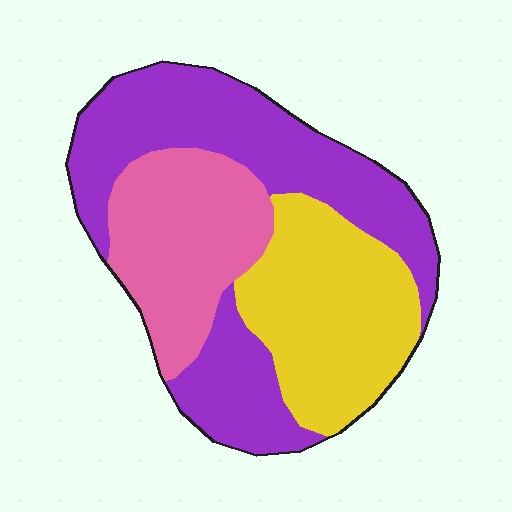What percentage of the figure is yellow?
Yellow takes up about one third (1/3) of the figure.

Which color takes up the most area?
Purple, at roughly 45%.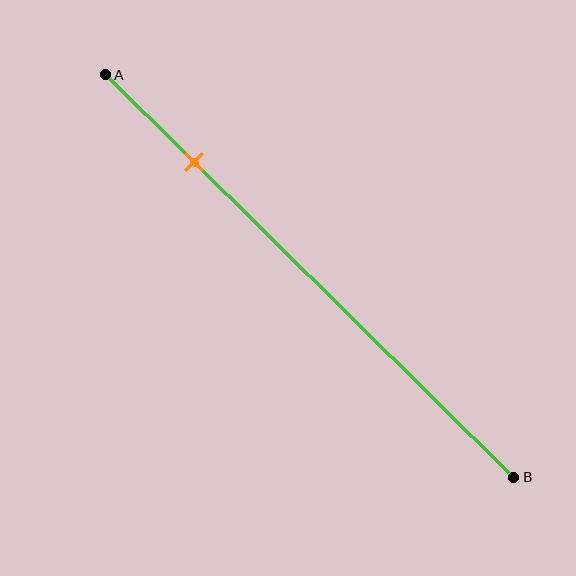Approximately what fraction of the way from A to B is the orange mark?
The orange mark is approximately 20% of the way from A to B.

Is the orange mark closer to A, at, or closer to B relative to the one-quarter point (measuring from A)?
The orange mark is closer to point A than the one-quarter point of segment AB.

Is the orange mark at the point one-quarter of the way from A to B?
No, the mark is at about 20% from A, not at the 25% one-quarter point.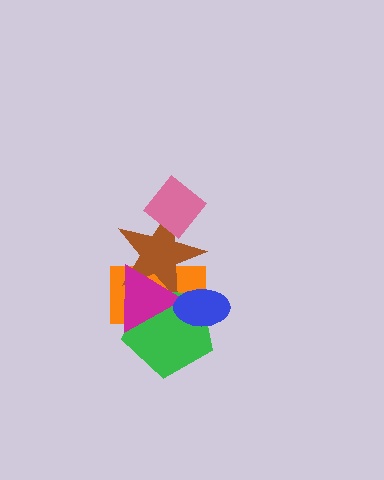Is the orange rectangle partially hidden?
Yes, it is partially covered by another shape.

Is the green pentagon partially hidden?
Yes, it is partially covered by another shape.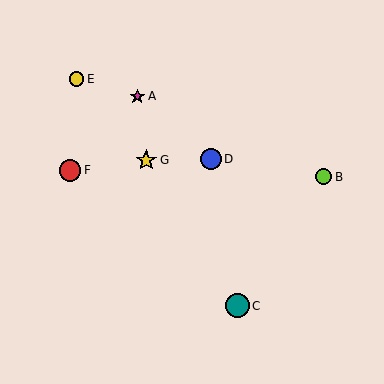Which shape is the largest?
The teal circle (labeled C) is the largest.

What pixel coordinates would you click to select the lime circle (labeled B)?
Click at (324, 177) to select the lime circle B.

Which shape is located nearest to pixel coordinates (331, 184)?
The lime circle (labeled B) at (324, 177) is nearest to that location.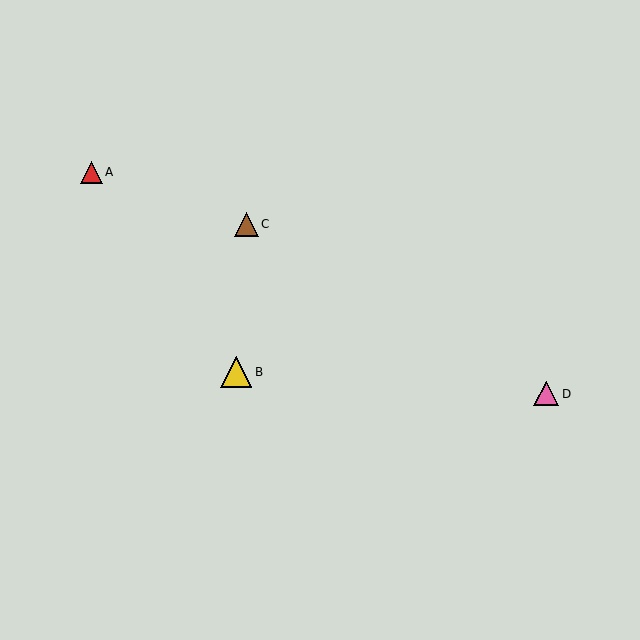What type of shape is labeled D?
Shape D is a pink triangle.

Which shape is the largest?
The yellow triangle (labeled B) is the largest.